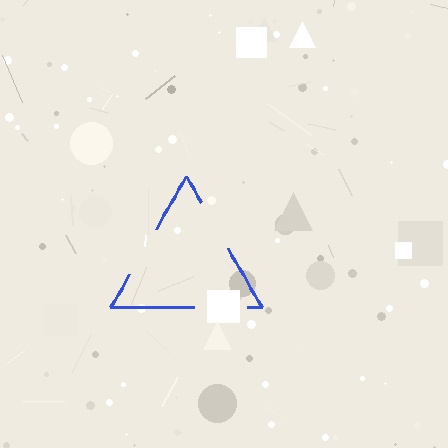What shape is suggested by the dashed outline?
The dashed outline suggests a triangle.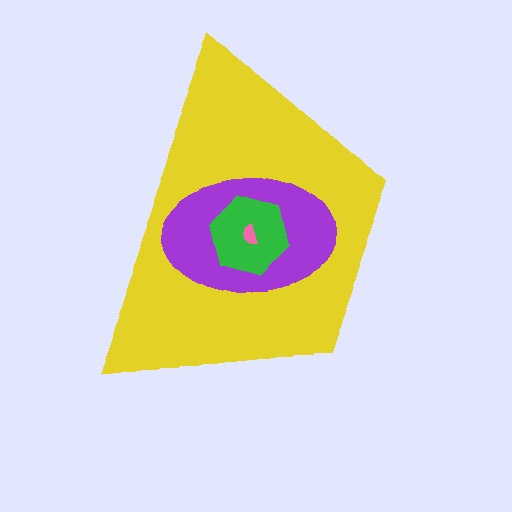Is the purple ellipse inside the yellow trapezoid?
Yes.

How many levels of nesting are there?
4.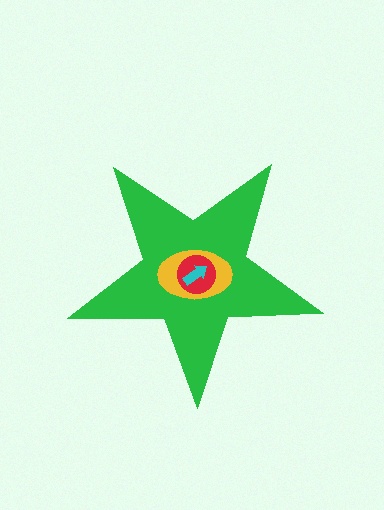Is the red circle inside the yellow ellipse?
Yes.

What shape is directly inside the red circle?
The cyan arrow.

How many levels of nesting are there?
4.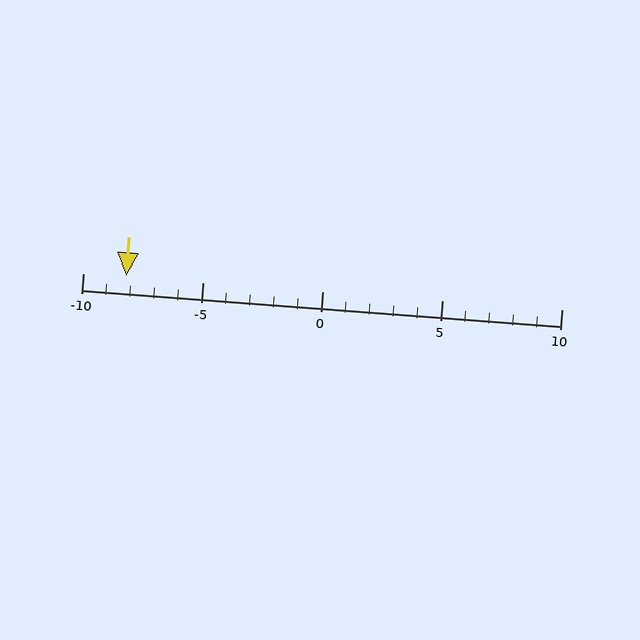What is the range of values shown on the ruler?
The ruler shows values from -10 to 10.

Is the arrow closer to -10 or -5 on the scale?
The arrow is closer to -10.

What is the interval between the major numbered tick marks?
The major tick marks are spaced 5 units apart.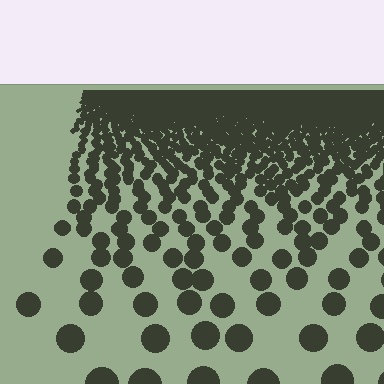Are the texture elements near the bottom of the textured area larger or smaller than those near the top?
Larger. Near the bottom, elements are closer to the viewer and appear at a bigger on-screen size.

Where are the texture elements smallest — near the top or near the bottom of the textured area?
Near the top.